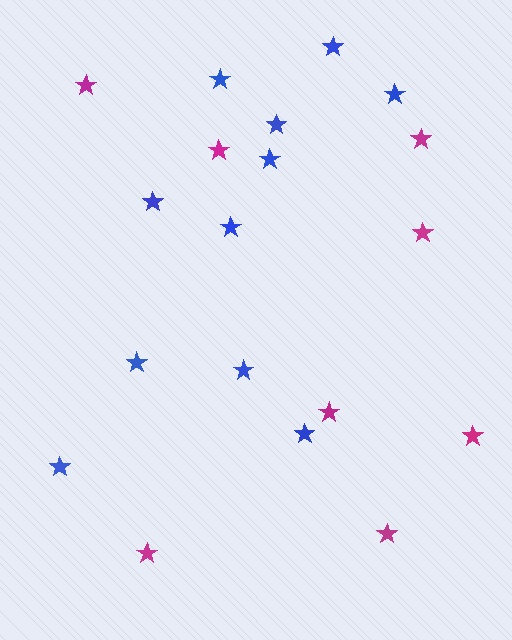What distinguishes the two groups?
There are 2 groups: one group of blue stars (11) and one group of magenta stars (8).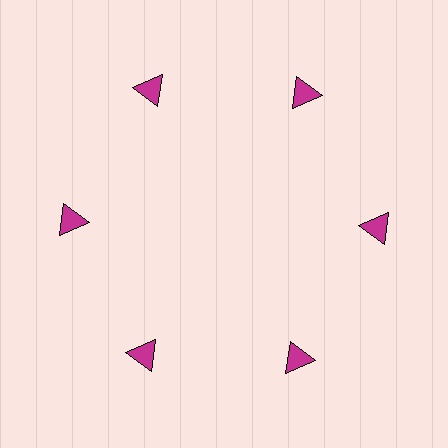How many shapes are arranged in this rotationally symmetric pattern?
There are 6 shapes, arranged in 6 groups of 1.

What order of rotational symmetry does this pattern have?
This pattern has 6-fold rotational symmetry.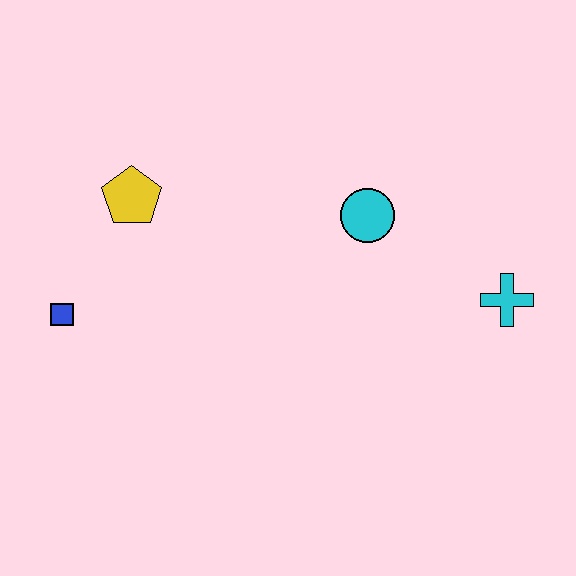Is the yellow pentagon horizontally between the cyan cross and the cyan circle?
No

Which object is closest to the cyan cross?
The cyan circle is closest to the cyan cross.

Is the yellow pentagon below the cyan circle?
No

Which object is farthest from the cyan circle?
The blue square is farthest from the cyan circle.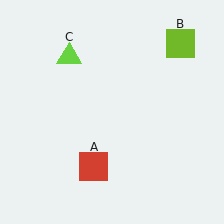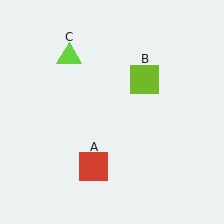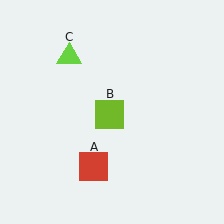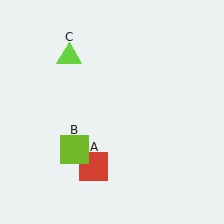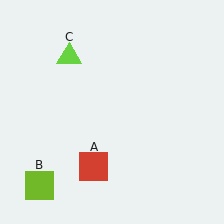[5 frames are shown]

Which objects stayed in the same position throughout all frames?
Red square (object A) and lime triangle (object C) remained stationary.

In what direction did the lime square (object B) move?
The lime square (object B) moved down and to the left.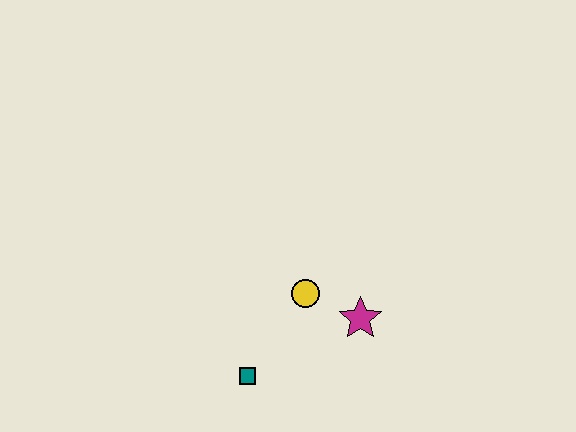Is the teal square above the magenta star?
No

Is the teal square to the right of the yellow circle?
No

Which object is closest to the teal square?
The yellow circle is closest to the teal square.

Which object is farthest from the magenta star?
The teal square is farthest from the magenta star.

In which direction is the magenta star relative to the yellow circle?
The magenta star is to the right of the yellow circle.